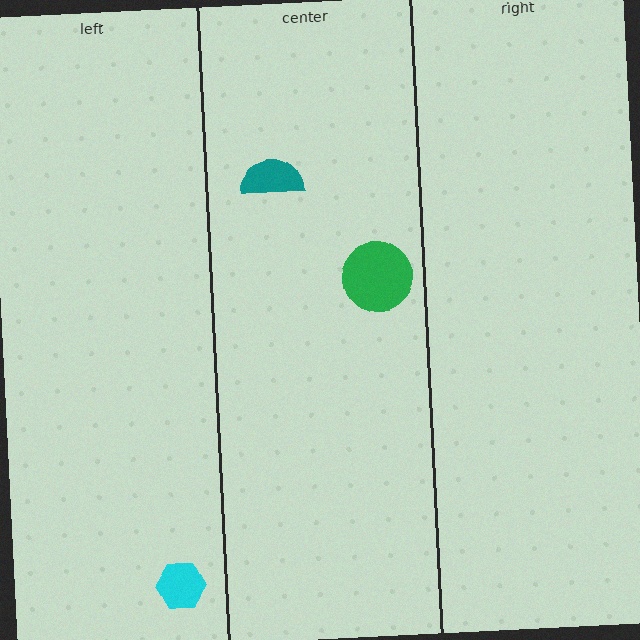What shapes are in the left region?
The cyan hexagon.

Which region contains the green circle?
The center region.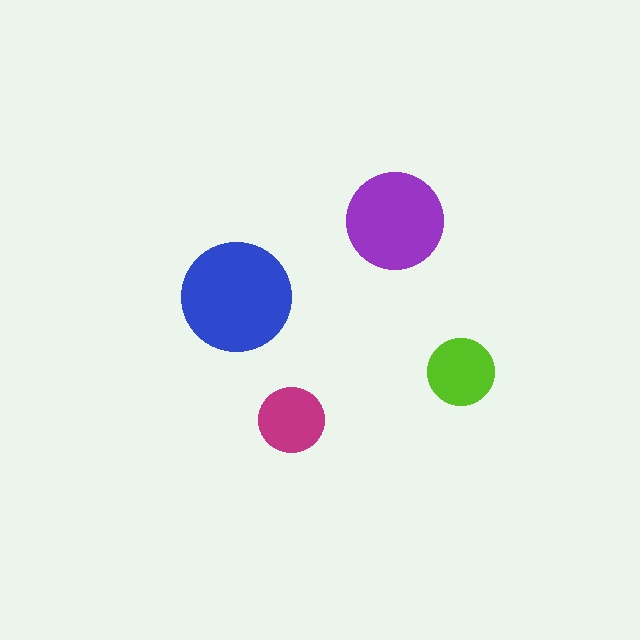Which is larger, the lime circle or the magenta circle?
The lime one.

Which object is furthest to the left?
The blue circle is leftmost.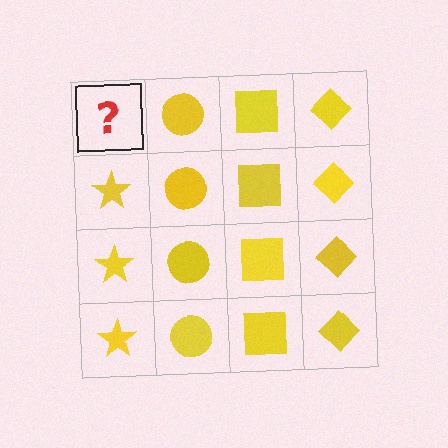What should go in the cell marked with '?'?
The missing cell should contain a yellow star.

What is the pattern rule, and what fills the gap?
The rule is that each column has a consistent shape. The gap should be filled with a yellow star.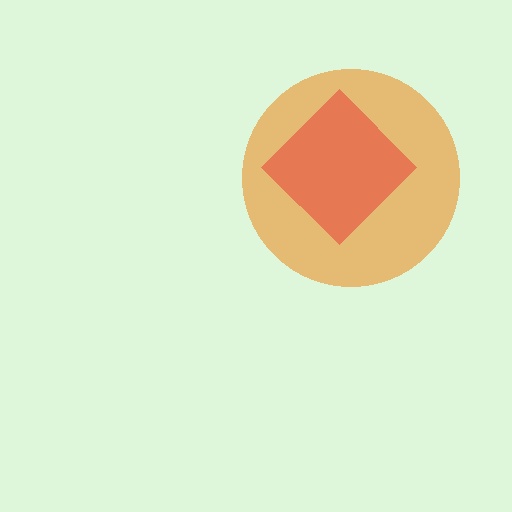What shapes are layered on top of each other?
The layered shapes are: an orange circle, a red diamond.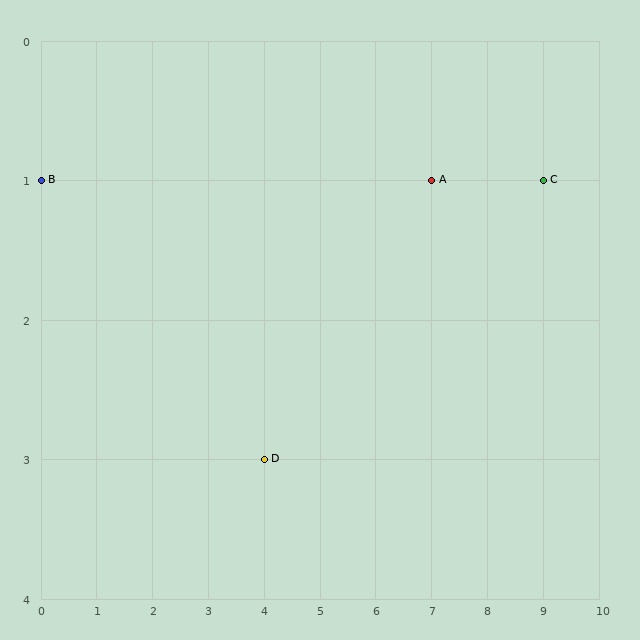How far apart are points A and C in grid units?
Points A and C are 2 columns apart.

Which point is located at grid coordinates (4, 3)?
Point D is at (4, 3).